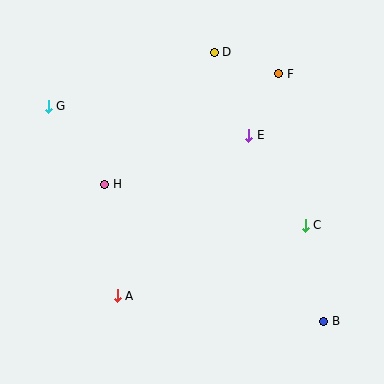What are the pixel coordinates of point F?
Point F is at (279, 74).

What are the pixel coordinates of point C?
Point C is at (305, 225).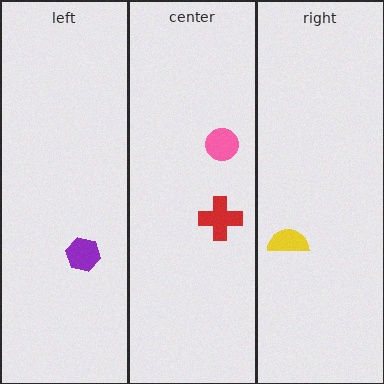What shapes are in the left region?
The purple hexagon.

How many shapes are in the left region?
1.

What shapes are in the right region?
The yellow semicircle.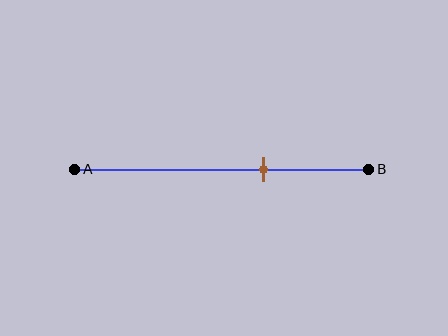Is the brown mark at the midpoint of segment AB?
No, the mark is at about 65% from A, not at the 50% midpoint.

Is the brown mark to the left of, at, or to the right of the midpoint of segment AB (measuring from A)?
The brown mark is to the right of the midpoint of segment AB.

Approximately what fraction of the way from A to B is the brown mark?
The brown mark is approximately 65% of the way from A to B.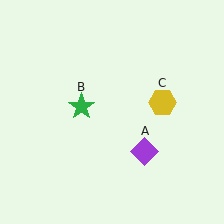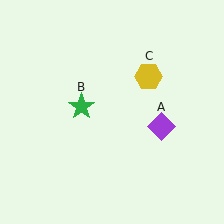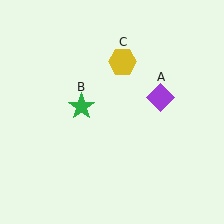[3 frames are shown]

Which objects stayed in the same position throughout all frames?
Green star (object B) remained stationary.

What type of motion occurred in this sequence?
The purple diamond (object A), yellow hexagon (object C) rotated counterclockwise around the center of the scene.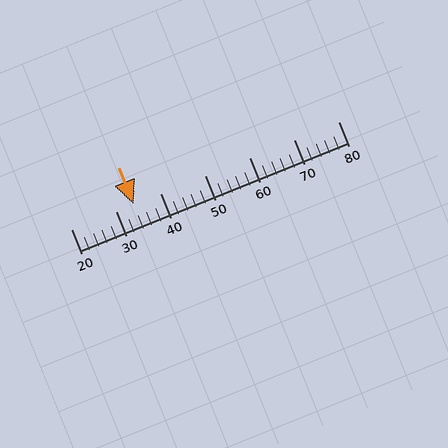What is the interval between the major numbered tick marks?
The major tick marks are spaced 10 units apart.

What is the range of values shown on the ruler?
The ruler shows values from 20 to 80.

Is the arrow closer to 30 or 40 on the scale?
The arrow is closer to 30.